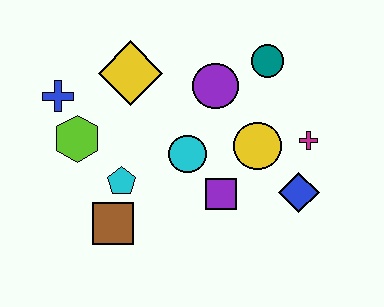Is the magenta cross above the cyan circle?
Yes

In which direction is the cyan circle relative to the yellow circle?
The cyan circle is to the left of the yellow circle.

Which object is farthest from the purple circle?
The brown square is farthest from the purple circle.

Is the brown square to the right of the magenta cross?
No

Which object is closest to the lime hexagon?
The blue cross is closest to the lime hexagon.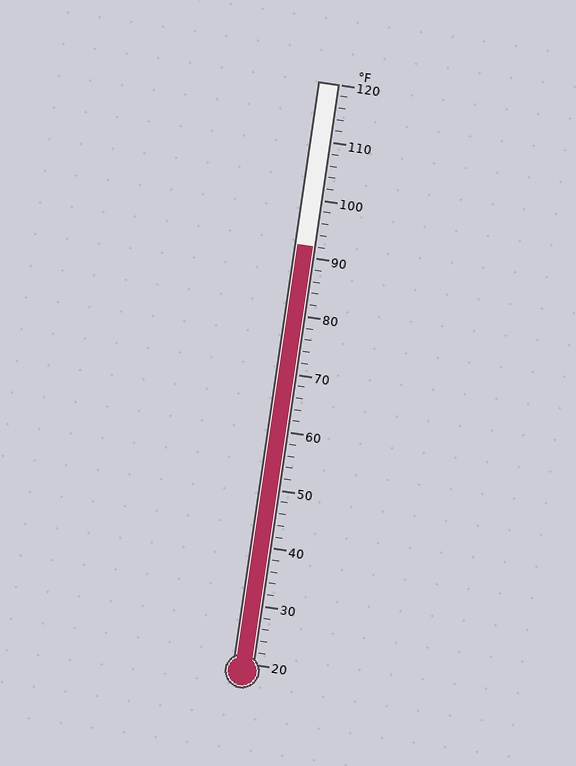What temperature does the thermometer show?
The thermometer shows approximately 92°F.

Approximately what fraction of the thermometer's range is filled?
The thermometer is filled to approximately 70% of its range.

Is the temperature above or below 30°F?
The temperature is above 30°F.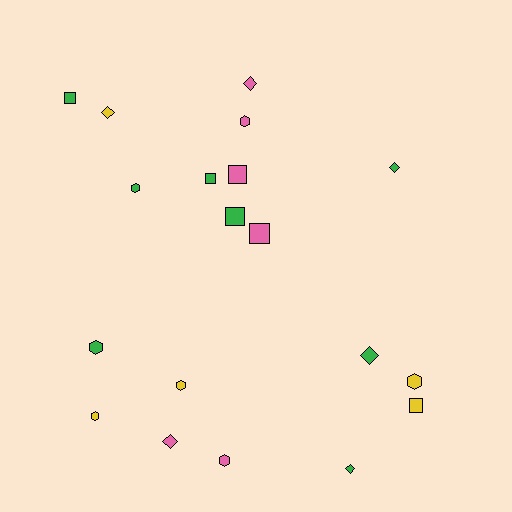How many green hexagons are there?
There are 2 green hexagons.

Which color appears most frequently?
Green, with 8 objects.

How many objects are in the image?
There are 19 objects.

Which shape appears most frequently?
Hexagon, with 7 objects.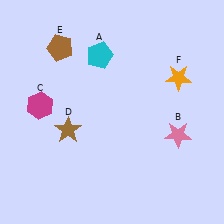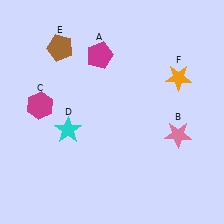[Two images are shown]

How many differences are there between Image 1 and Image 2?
There are 2 differences between the two images.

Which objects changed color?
A changed from cyan to magenta. D changed from brown to cyan.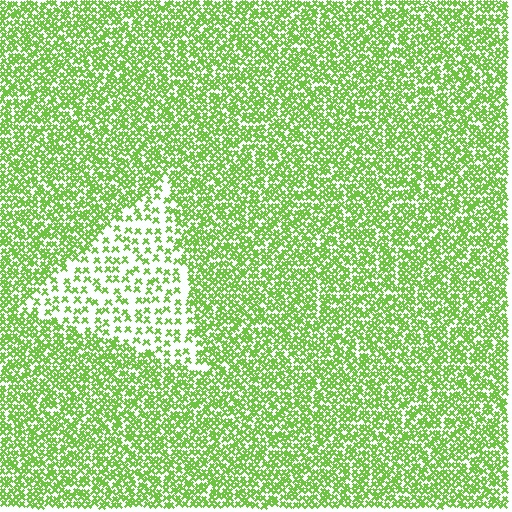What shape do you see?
I see a triangle.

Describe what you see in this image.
The image contains small lime elements arranged at two different densities. A triangle-shaped region is visible where the elements are less densely packed than the surrounding area.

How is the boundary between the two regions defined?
The boundary is defined by a change in element density (approximately 2.4x ratio). All elements are the same color, size, and shape.